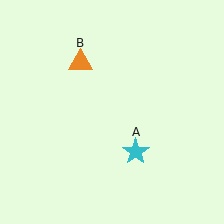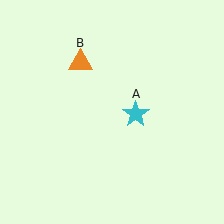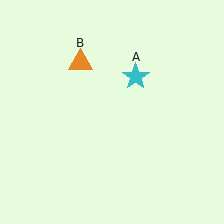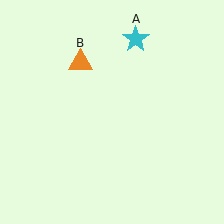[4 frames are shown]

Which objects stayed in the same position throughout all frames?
Orange triangle (object B) remained stationary.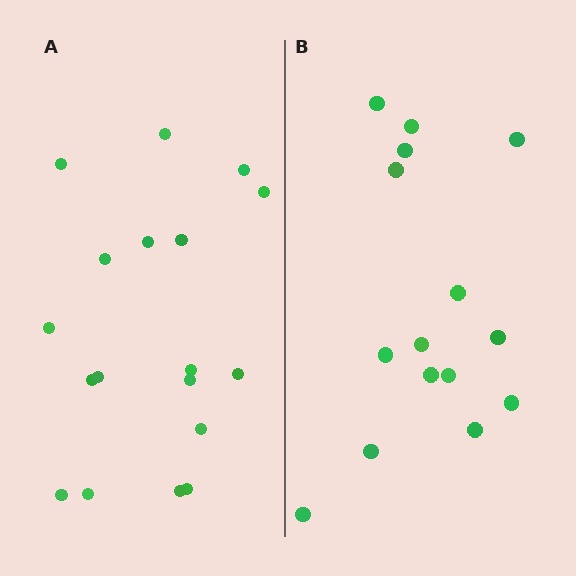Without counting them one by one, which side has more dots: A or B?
Region A (the left region) has more dots.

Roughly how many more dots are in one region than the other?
Region A has just a few more — roughly 2 or 3 more dots than region B.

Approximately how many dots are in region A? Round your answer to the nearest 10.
About 20 dots. (The exact count is 18, which rounds to 20.)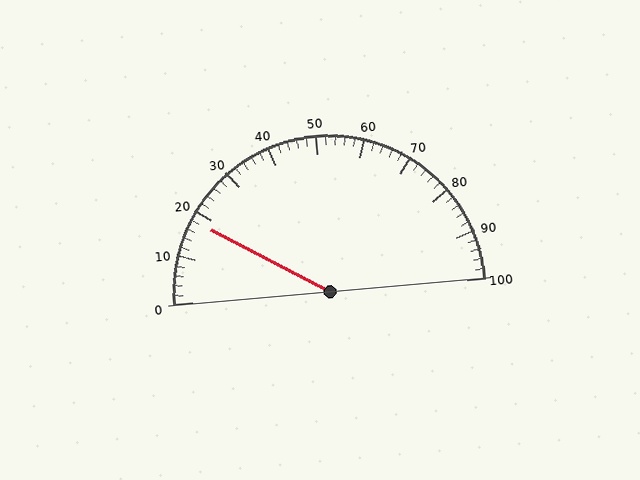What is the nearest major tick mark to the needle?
The nearest major tick mark is 20.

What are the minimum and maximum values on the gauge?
The gauge ranges from 0 to 100.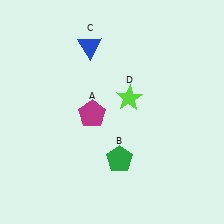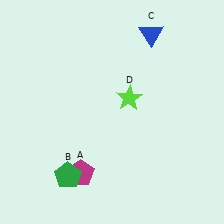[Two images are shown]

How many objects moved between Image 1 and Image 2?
3 objects moved between the two images.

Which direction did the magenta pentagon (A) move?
The magenta pentagon (A) moved down.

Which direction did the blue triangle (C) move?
The blue triangle (C) moved right.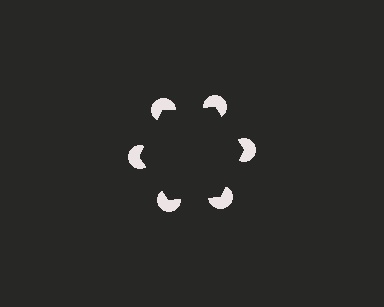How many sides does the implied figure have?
6 sides.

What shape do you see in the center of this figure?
An illusory hexagon — its edges are inferred from the aligned wedge cuts in the pac-man discs, not physically drawn.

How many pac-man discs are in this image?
There are 6 — one at each vertex of the illusory hexagon.